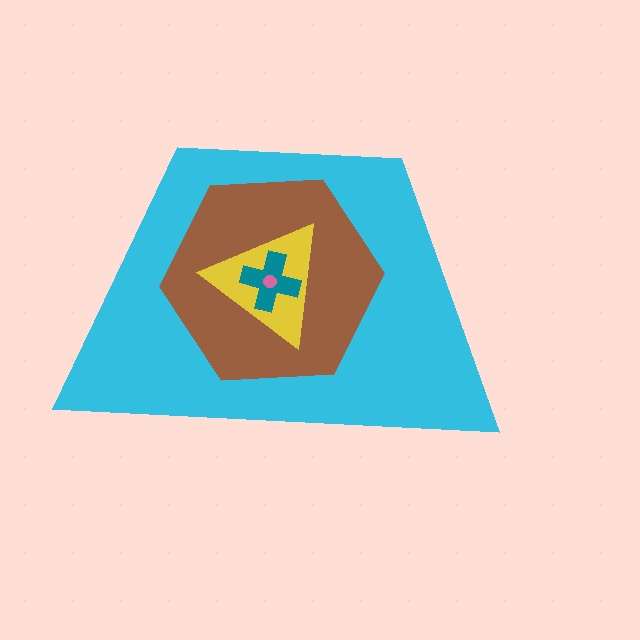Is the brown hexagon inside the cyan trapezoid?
Yes.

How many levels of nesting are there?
5.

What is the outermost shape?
The cyan trapezoid.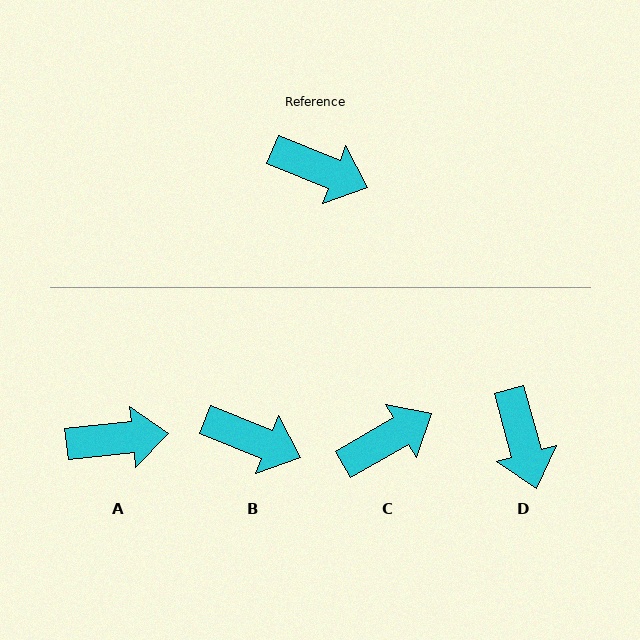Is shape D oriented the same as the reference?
No, it is off by about 53 degrees.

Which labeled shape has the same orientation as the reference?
B.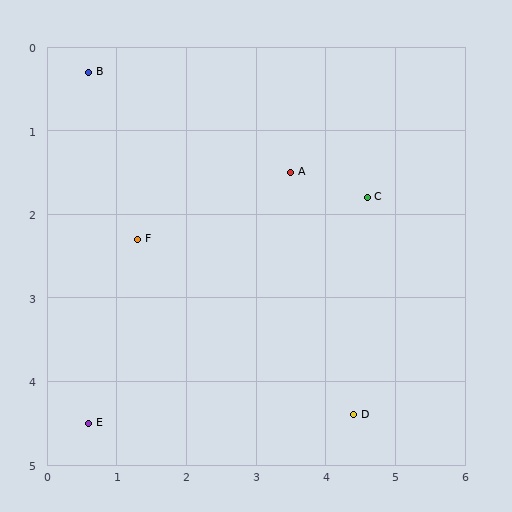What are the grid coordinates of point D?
Point D is at approximately (4.4, 4.4).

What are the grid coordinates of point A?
Point A is at approximately (3.5, 1.5).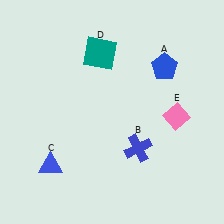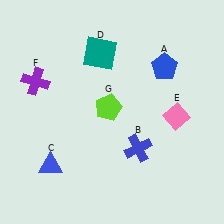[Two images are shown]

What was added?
A purple cross (F), a lime pentagon (G) were added in Image 2.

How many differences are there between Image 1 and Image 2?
There are 2 differences between the two images.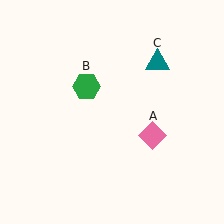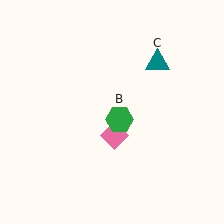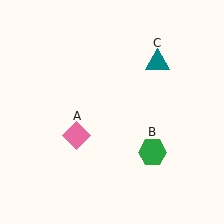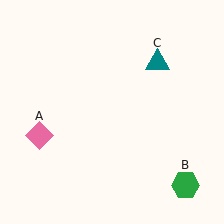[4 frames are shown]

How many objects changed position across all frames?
2 objects changed position: pink diamond (object A), green hexagon (object B).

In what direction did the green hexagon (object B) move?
The green hexagon (object B) moved down and to the right.